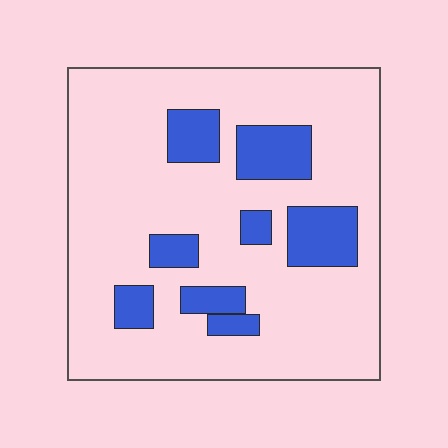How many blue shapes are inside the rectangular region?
8.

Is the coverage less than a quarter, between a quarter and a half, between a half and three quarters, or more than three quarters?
Less than a quarter.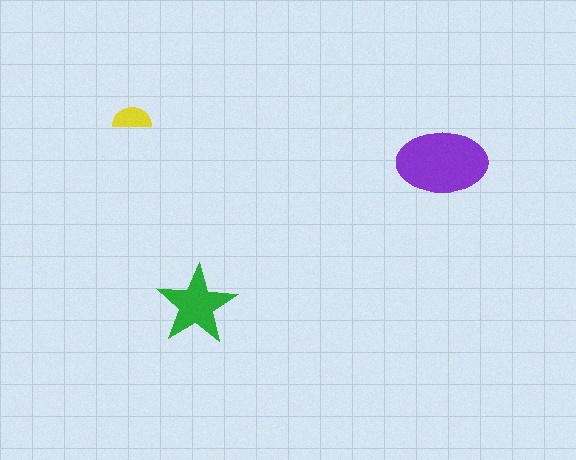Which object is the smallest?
The yellow semicircle.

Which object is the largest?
The purple ellipse.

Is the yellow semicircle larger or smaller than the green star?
Smaller.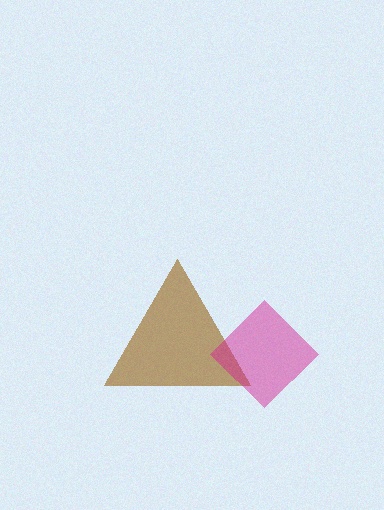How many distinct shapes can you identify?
There are 2 distinct shapes: a brown triangle, a magenta diamond.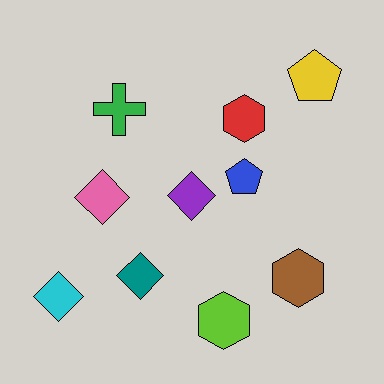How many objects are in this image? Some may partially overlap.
There are 10 objects.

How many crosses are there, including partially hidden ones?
There is 1 cross.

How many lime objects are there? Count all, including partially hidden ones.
There is 1 lime object.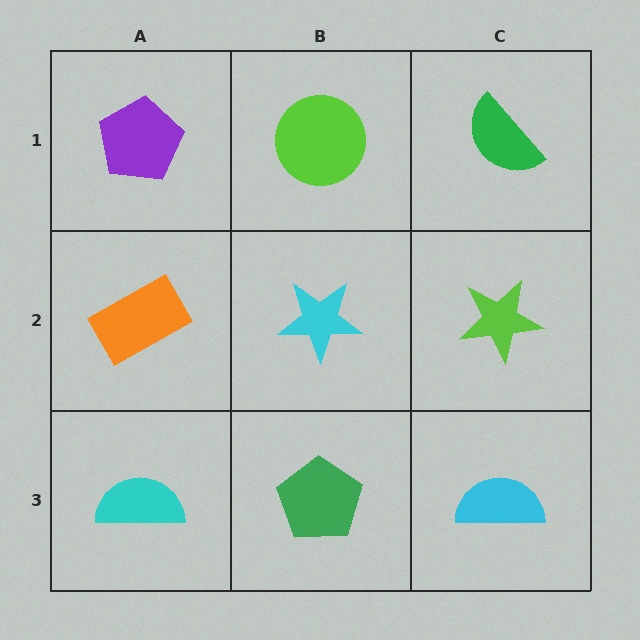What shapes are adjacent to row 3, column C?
A lime star (row 2, column C), a green pentagon (row 3, column B).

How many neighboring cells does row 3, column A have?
2.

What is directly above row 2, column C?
A green semicircle.